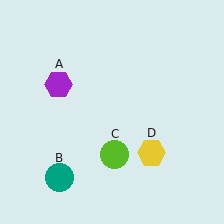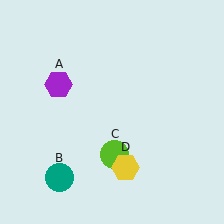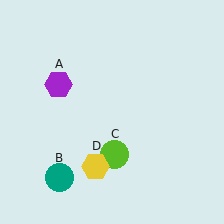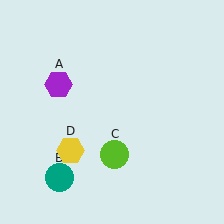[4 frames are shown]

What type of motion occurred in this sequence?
The yellow hexagon (object D) rotated clockwise around the center of the scene.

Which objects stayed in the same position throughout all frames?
Purple hexagon (object A) and teal circle (object B) and lime circle (object C) remained stationary.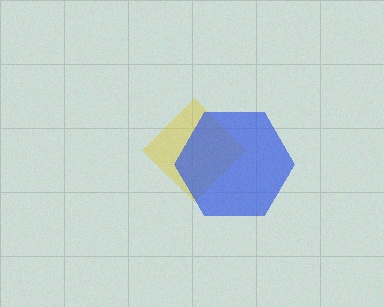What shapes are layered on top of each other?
The layered shapes are: a yellow diamond, a blue hexagon.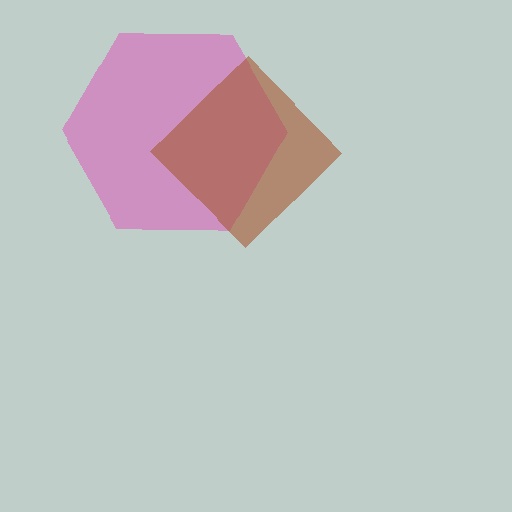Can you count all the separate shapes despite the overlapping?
Yes, there are 2 separate shapes.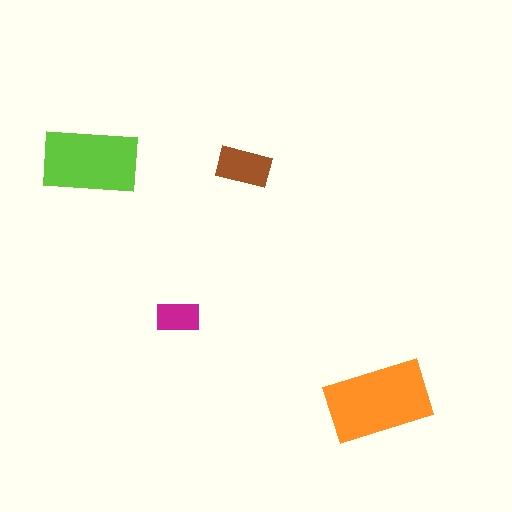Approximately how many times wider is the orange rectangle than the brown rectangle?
About 2 times wider.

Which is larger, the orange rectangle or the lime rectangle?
The orange one.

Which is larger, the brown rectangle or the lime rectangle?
The lime one.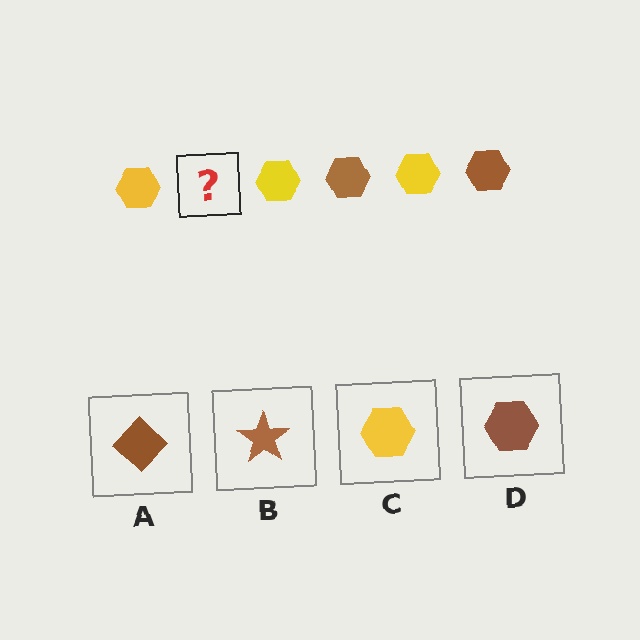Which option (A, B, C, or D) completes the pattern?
D.